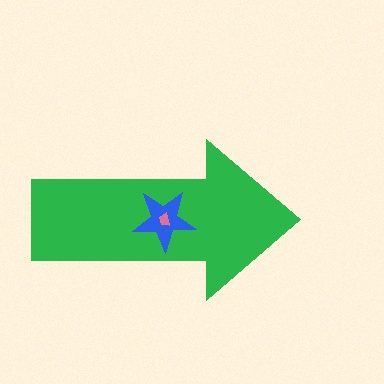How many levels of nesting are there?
3.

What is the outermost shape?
The green arrow.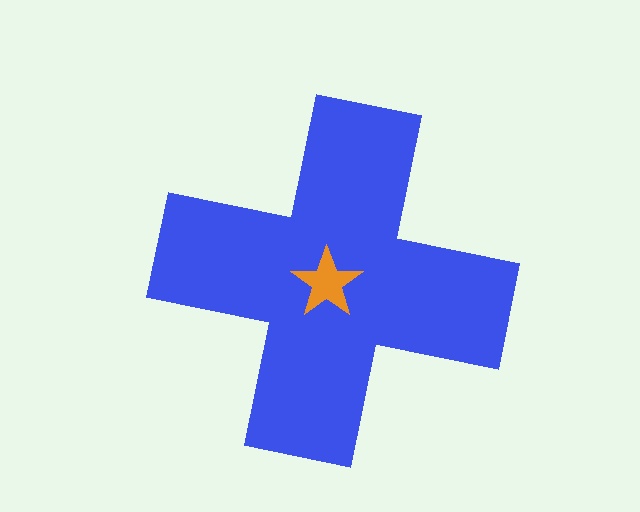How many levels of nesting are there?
2.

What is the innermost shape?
The orange star.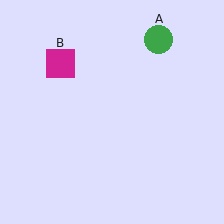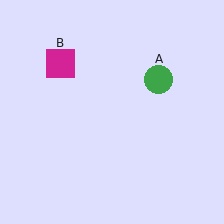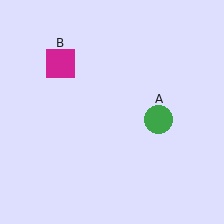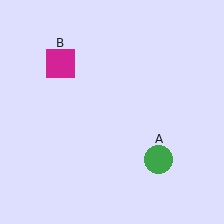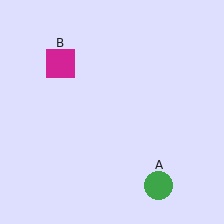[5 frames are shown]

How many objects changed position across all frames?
1 object changed position: green circle (object A).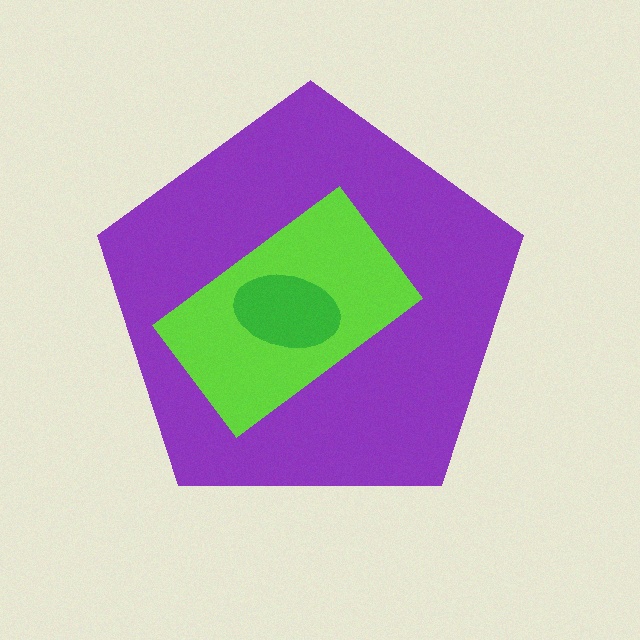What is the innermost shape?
The green ellipse.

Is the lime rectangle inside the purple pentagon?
Yes.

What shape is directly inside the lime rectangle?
The green ellipse.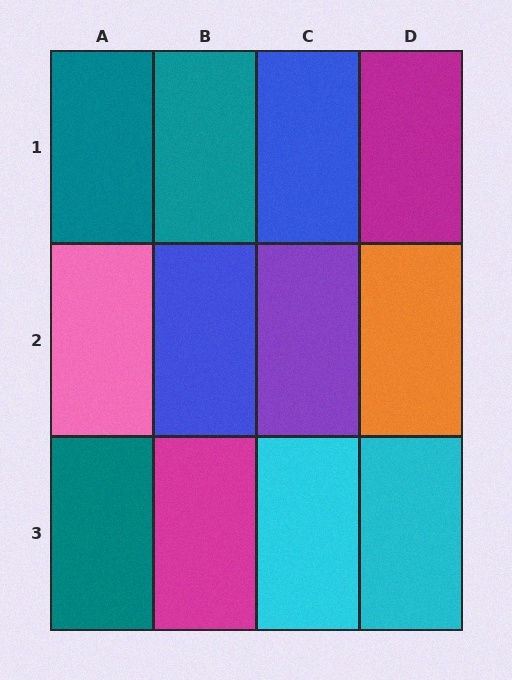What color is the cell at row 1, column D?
Magenta.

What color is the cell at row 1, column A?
Teal.